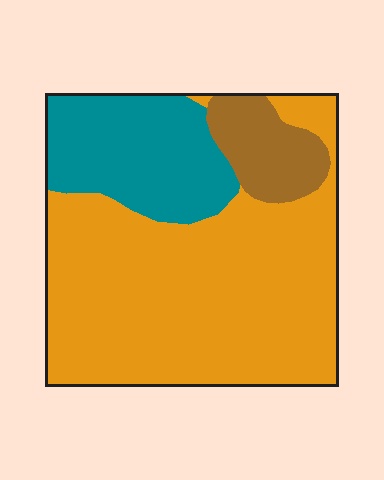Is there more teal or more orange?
Orange.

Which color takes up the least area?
Brown, at roughly 10%.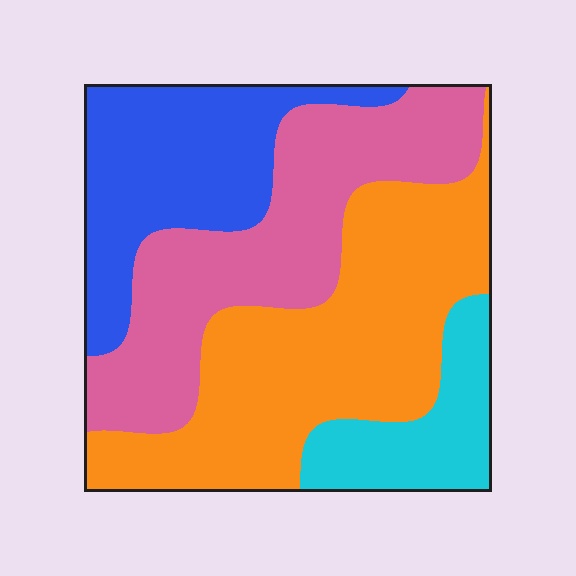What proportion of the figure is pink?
Pink covers roughly 30% of the figure.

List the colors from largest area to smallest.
From largest to smallest: orange, pink, blue, cyan.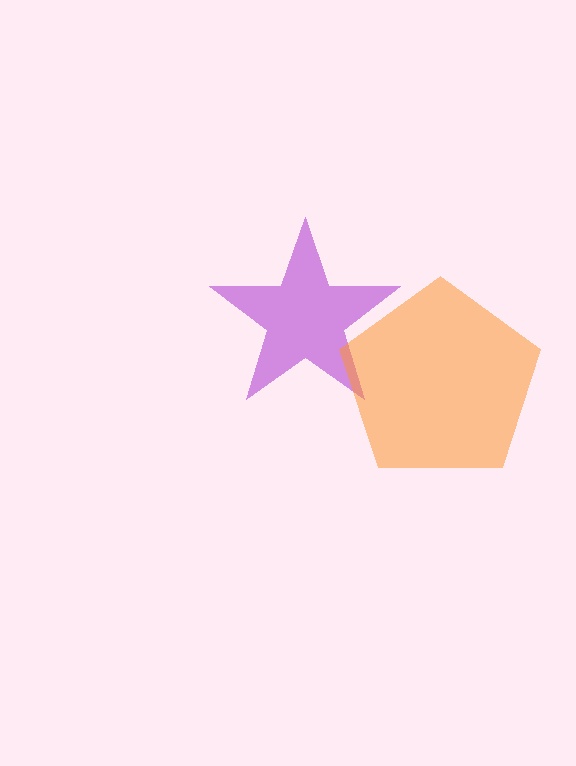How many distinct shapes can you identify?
There are 2 distinct shapes: a purple star, an orange pentagon.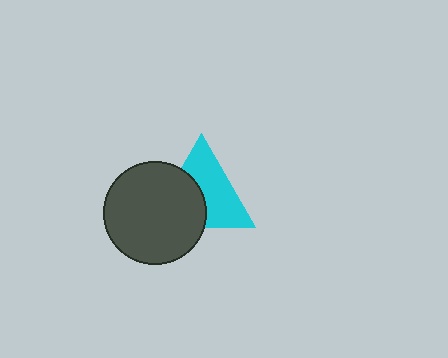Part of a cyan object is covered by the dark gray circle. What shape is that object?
It is a triangle.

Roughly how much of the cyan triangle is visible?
About half of it is visible (roughly 57%).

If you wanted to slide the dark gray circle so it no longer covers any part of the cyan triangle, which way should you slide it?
Slide it toward the lower-left — that is the most direct way to separate the two shapes.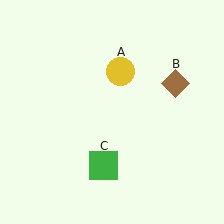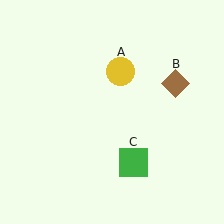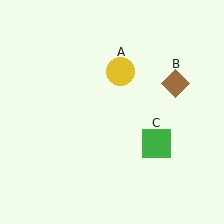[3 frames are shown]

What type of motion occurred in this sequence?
The green square (object C) rotated counterclockwise around the center of the scene.